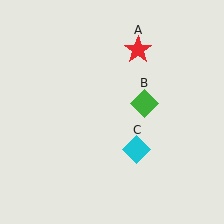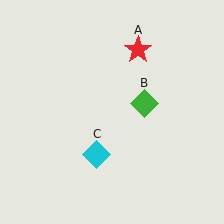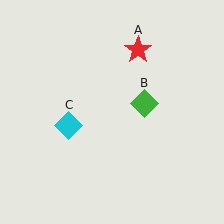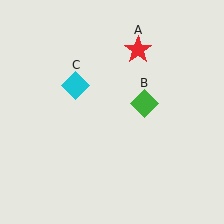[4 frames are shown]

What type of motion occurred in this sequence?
The cyan diamond (object C) rotated clockwise around the center of the scene.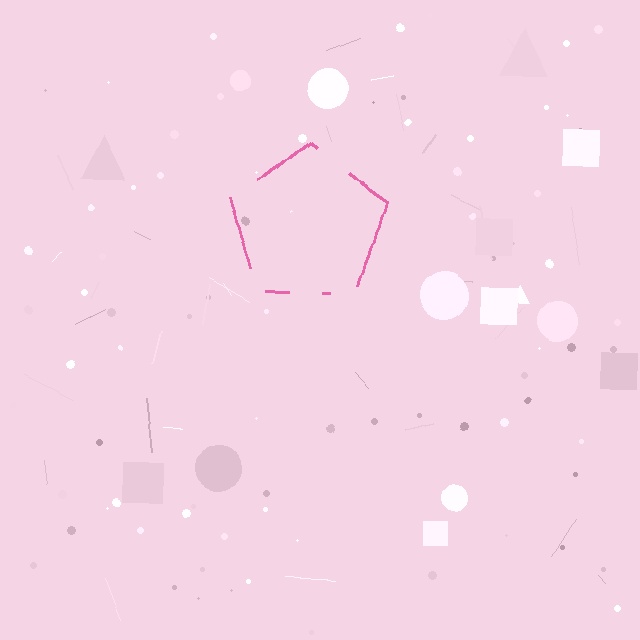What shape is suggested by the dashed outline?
The dashed outline suggests a pentagon.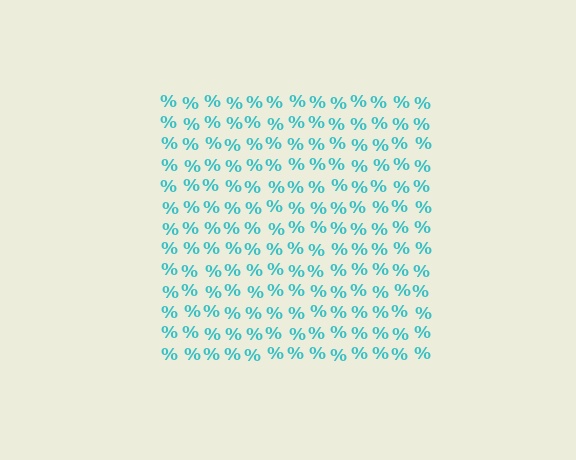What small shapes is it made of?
It is made of small percent signs.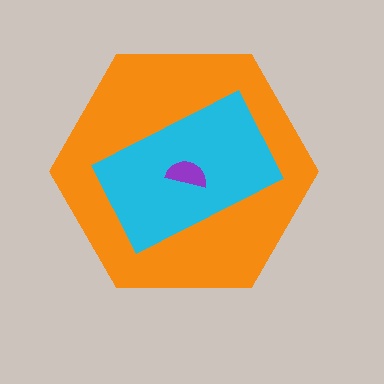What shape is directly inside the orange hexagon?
The cyan rectangle.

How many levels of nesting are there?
3.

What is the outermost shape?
The orange hexagon.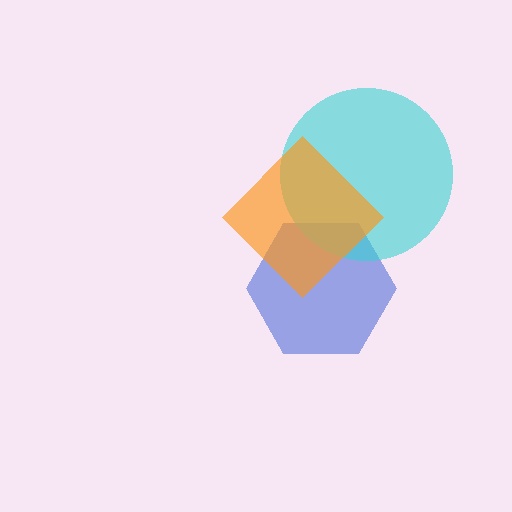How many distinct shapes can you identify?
There are 3 distinct shapes: a blue hexagon, a cyan circle, an orange diamond.